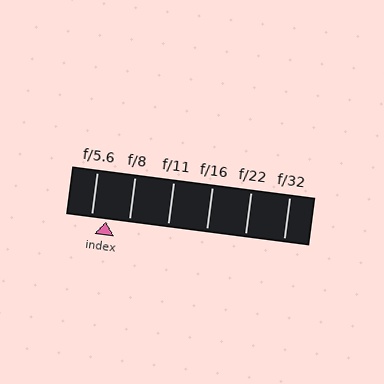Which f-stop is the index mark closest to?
The index mark is closest to f/5.6.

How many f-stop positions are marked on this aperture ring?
There are 6 f-stop positions marked.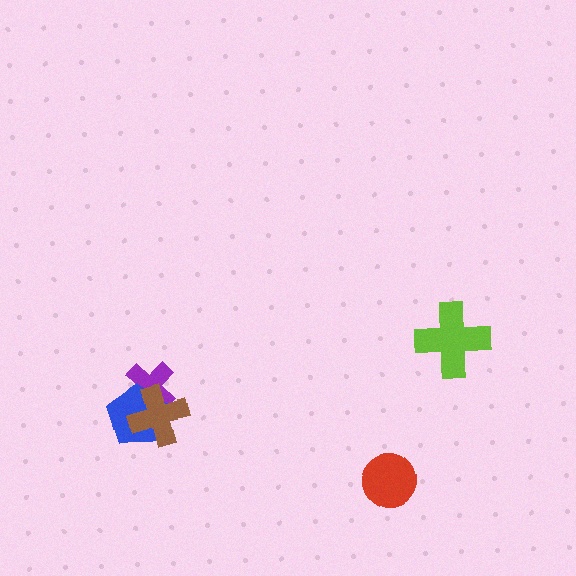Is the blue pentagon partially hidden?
Yes, it is partially covered by another shape.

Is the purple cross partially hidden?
Yes, it is partially covered by another shape.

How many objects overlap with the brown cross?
2 objects overlap with the brown cross.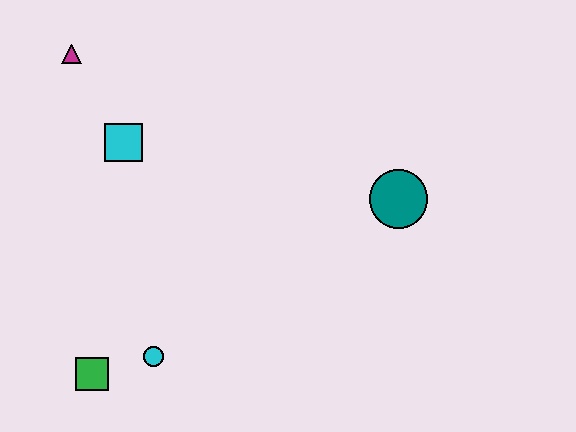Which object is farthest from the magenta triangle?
The teal circle is farthest from the magenta triangle.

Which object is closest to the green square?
The cyan circle is closest to the green square.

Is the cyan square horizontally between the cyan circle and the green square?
Yes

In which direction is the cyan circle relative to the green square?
The cyan circle is to the right of the green square.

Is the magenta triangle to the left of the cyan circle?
Yes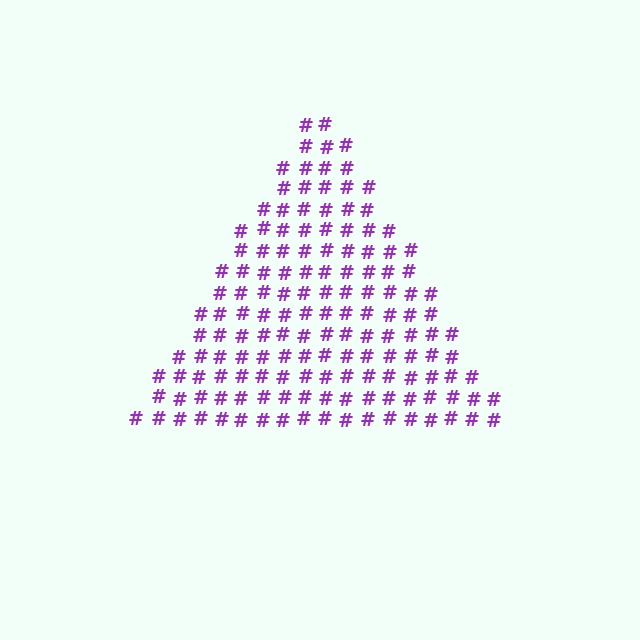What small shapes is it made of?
It is made of small hash symbols.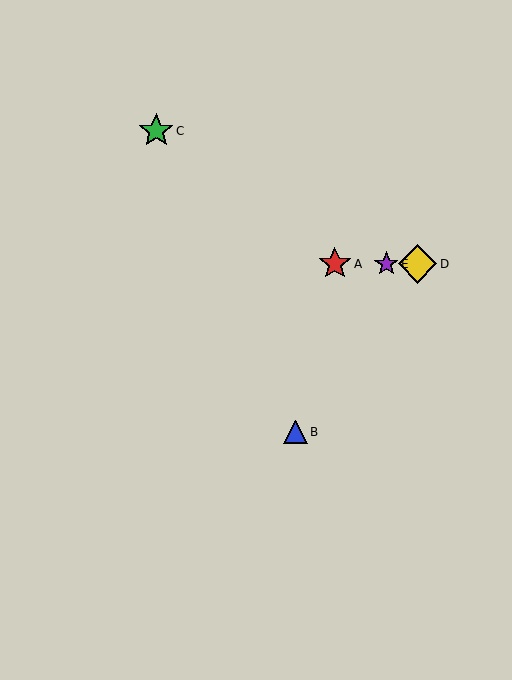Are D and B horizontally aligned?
No, D is at y≈264 and B is at y≈432.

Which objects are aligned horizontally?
Objects A, D, E are aligned horizontally.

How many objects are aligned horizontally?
3 objects (A, D, E) are aligned horizontally.